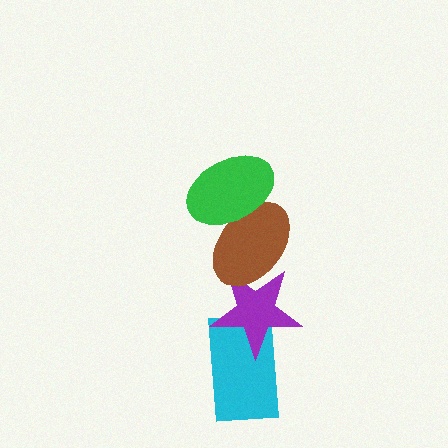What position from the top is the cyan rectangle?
The cyan rectangle is 4th from the top.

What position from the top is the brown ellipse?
The brown ellipse is 2nd from the top.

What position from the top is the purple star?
The purple star is 3rd from the top.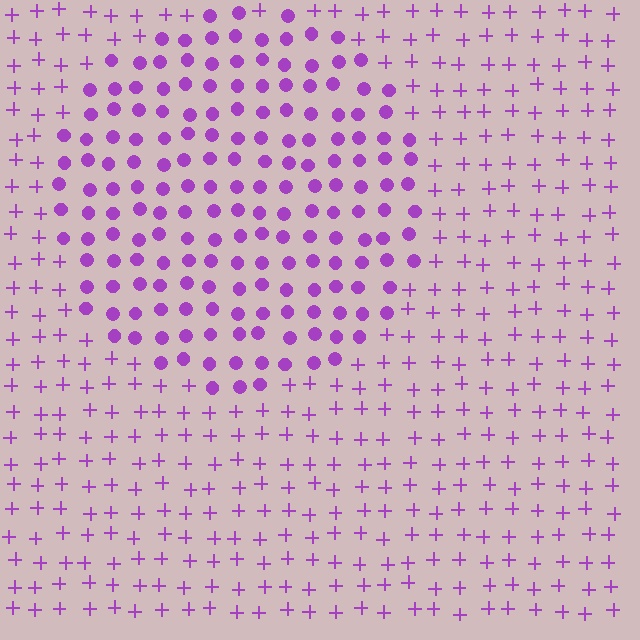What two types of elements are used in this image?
The image uses circles inside the circle region and plus signs outside it.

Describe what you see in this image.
The image is filled with small purple elements arranged in a uniform grid. A circle-shaped region contains circles, while the surrounding area contains plus signs. The boundary is defined purely by the change in element shape.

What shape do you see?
I see a circle.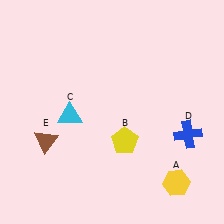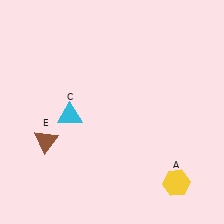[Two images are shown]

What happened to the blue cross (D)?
The blue cross (D) was removed in Image 2. It was in the bottom-right area of Image 1.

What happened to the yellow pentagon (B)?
The yellow pentagon (B) was removed in Image 2. It was in the bottom-right area of Image 1.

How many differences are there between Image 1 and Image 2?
There are 2 differences between the two images.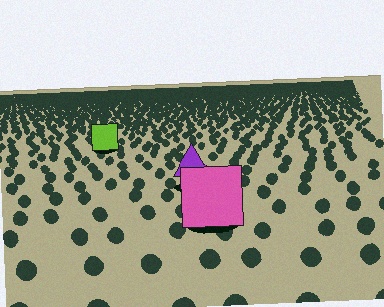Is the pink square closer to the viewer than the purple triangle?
Yes. The pink square is closer — you can tell from the texture gradient: the ground texture is coarser near it.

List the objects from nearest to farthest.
From nearest to farthest: the pink square, the purple triangle, the lime square.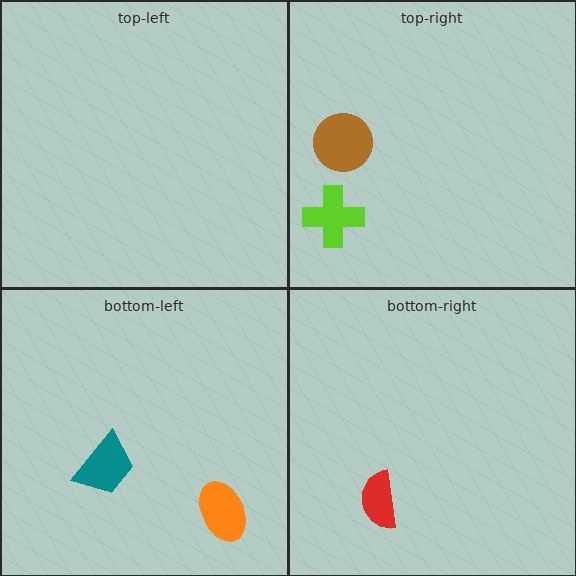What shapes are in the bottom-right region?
The red semicircle.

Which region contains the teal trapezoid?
The bottom-left region.